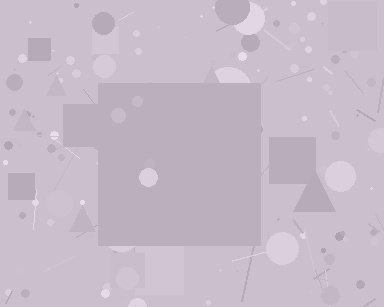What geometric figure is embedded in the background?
A square is embedded in the background.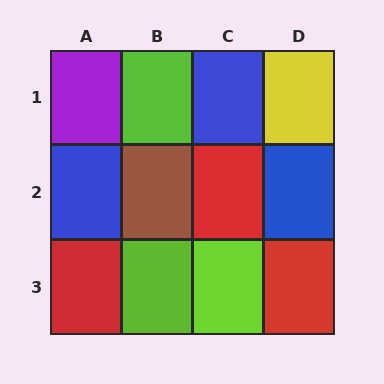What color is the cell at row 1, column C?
Blue.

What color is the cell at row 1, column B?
Lime.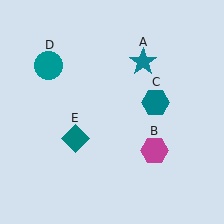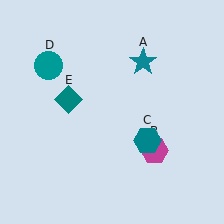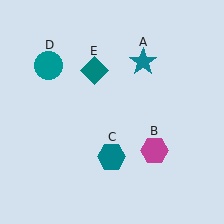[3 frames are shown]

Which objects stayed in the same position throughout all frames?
Teal star (object A) and magenta hexagon (object B) and teal circle (object D) remained stationary.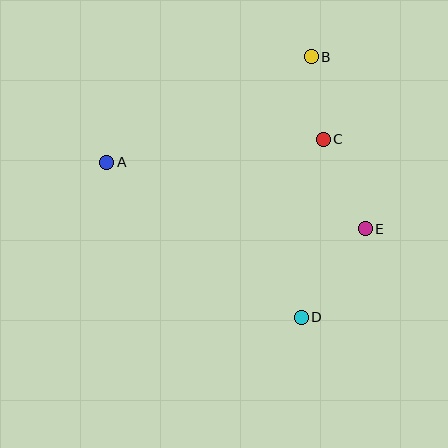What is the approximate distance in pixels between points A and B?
The distance between A and B is approximately 231 pixels.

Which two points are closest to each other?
Points B and C are closest to each other.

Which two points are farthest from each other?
Points A and E are farthest from each other.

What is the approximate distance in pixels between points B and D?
The distance between B and D is approximately 261 pixels.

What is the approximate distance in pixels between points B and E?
The distance between B and E is approximately 180 pixels.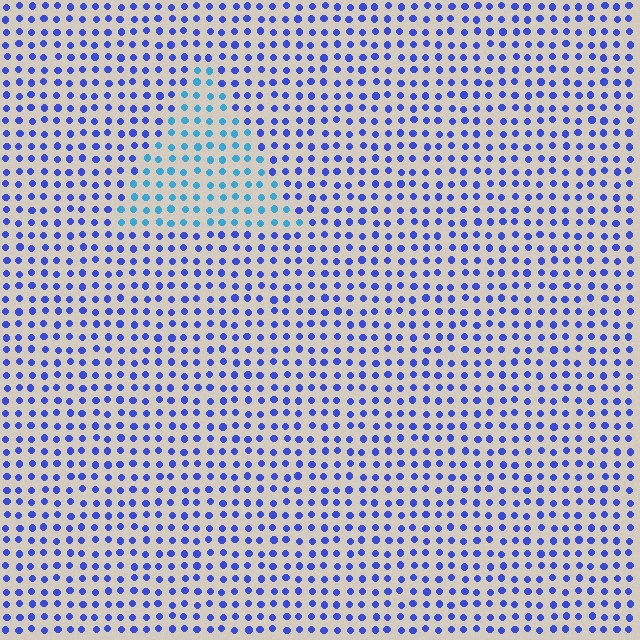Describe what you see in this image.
The image is filled with small blue elements in a uniform arrangement. A triangle-shaped region is visible where the elements are tinted to a slightly different hue, forming a subtle color boundary.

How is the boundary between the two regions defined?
The boundary is defined purely by a slight shift in hue (about 36 degrees). Spacing, size, and orientation are identical on both sides.